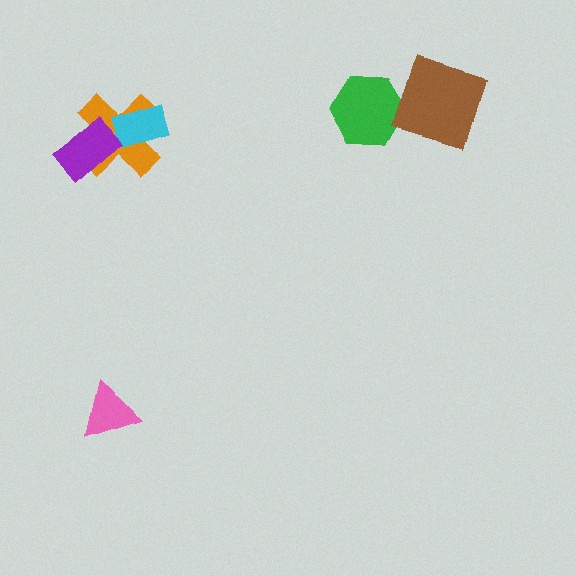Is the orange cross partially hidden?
Yes, it is partially covered by another shape.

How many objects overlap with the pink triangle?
0 objects overlap with the pink triangle.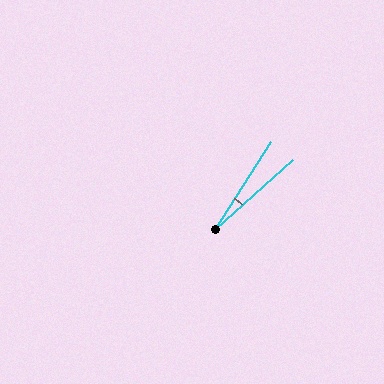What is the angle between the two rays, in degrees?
Approximately 16 degrees.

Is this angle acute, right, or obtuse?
It is acute.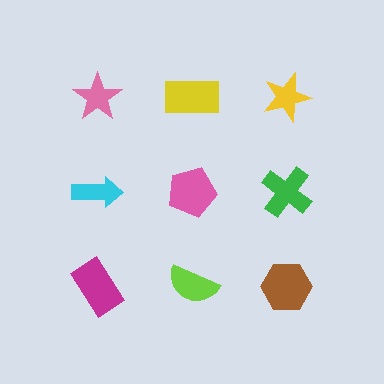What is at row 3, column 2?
A lime semicircle.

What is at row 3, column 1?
A magenta rectangle.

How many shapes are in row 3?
3 shapes.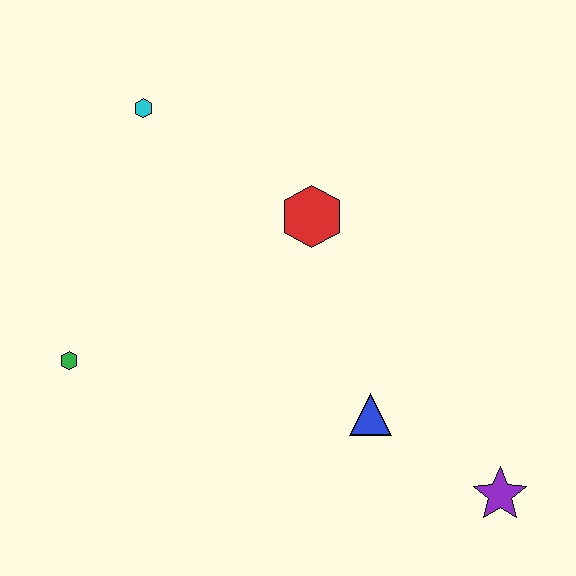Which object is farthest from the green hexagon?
The purple star is farthest from the green hexagon.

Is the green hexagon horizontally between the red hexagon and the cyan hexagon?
No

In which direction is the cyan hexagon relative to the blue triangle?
The cyan hexagon is above the blue triangle.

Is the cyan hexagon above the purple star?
Yes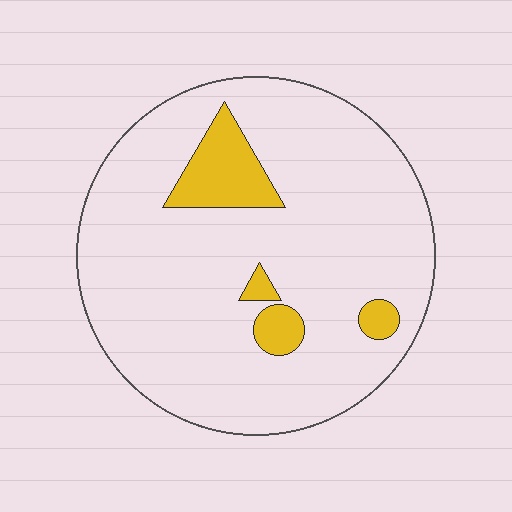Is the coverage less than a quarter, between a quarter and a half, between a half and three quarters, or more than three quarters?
Less than a quarter.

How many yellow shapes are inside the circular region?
4.